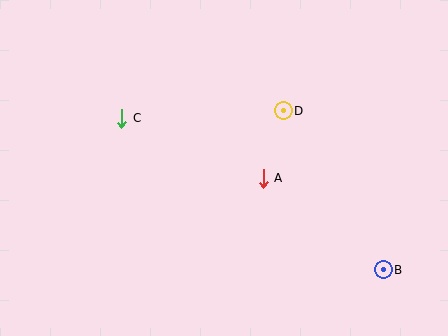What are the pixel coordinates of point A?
Point A is at (263, 178).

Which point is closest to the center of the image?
Point A at (263, 178) is closest to the center.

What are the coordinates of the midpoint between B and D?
The midpoint between B and D is at (333, 190).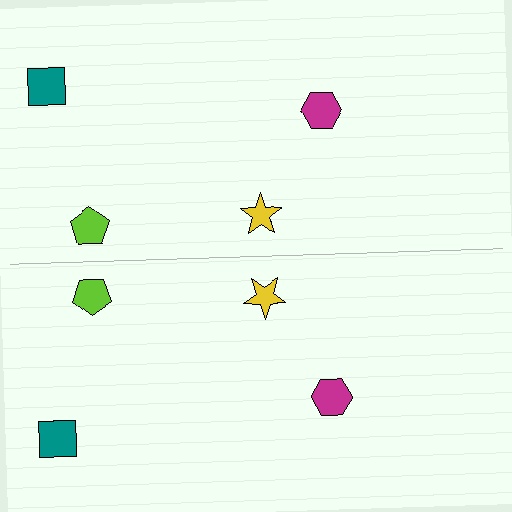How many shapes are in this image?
There are 8 shapes in this image.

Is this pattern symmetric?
Yes, this pattern has bilateral (reflection) symmetry.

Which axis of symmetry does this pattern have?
The pattern has a horizontal axis of symmetry running through the center of the image.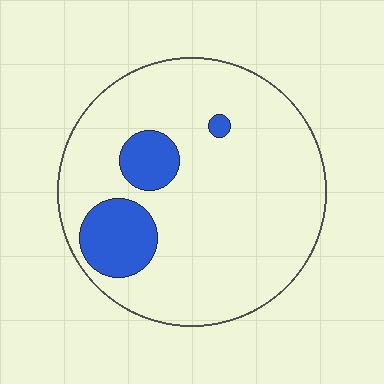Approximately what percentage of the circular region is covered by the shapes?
Approximately 15%.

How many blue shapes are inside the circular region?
3.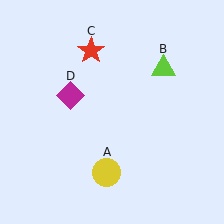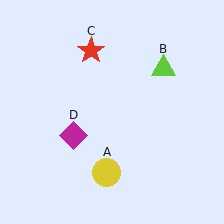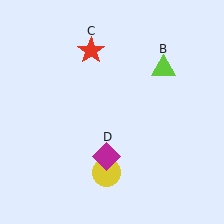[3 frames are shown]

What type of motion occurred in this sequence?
The magenta diamond (object D) rotated counterclockwise around the center of the scene.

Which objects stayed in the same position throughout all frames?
Yellow circle (object A) and lime triangle (object B) and red star (object C) remained stationary.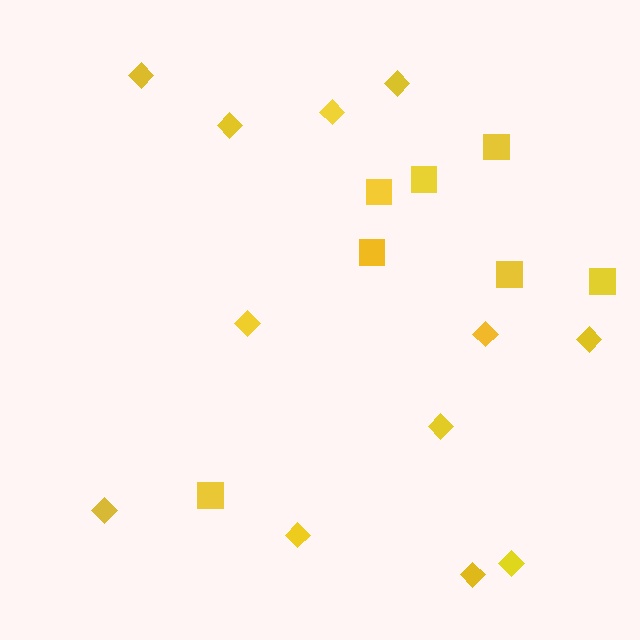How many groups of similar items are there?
There are 2 groups: one group of squares (7) and one group of diamonds (12).